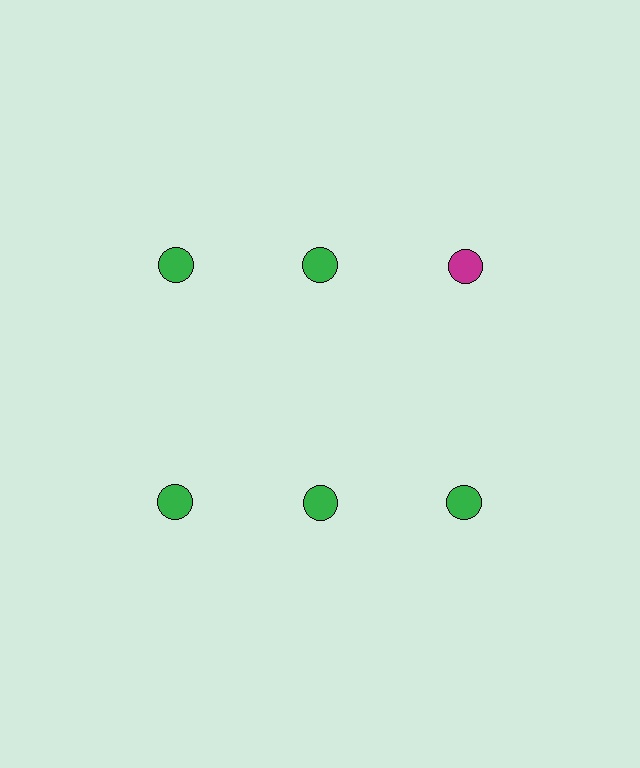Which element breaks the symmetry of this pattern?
The magenta circle in the top row, center column breaks the symmetry. All other shapes are green circles.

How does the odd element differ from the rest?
It has a different color: magenta instead of green.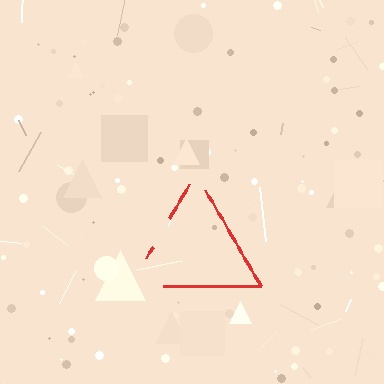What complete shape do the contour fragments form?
The contour fragments form a triangle.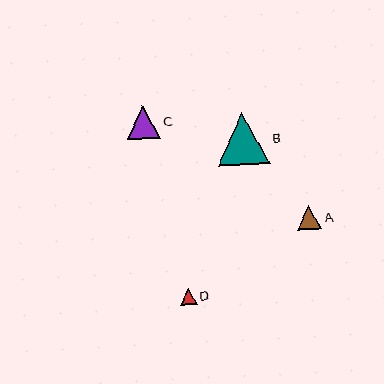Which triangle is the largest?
Triangle B is the largest with a size of approximately 52 pixels.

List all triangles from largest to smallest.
From largest to smallest: B, C, A, D.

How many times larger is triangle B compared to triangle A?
Triangle B is approximately 2.1 times the size of triangle A.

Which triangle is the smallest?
Triangle D is the smallest with a size of approximately 16 pixels.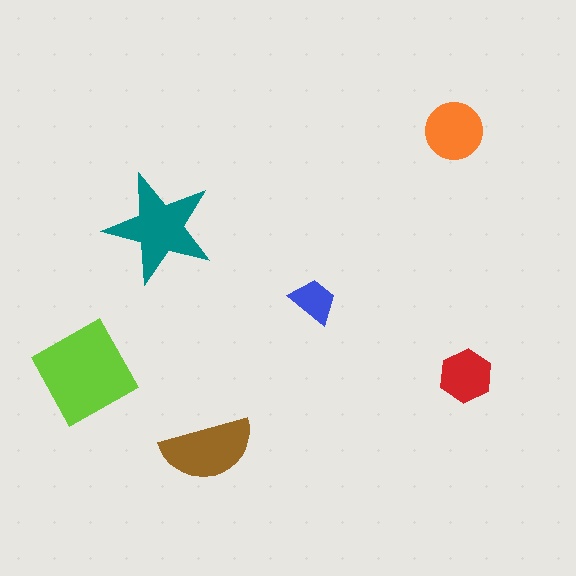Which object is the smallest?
The blue trapezoid.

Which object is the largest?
The lime square.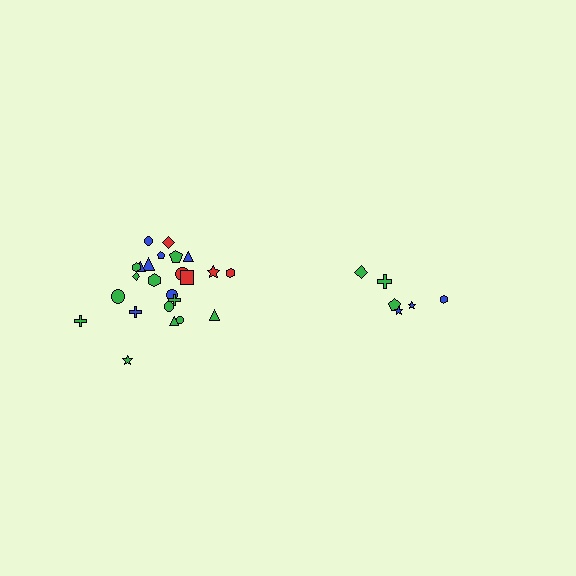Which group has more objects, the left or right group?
The left group.